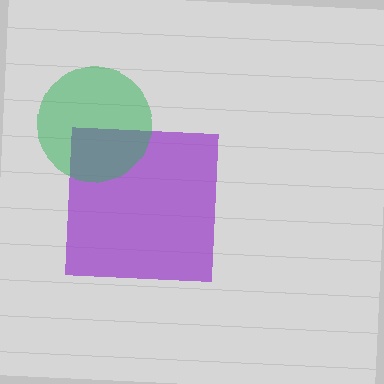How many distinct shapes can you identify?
There are 2 distinct shapes: a purple square, a green circle.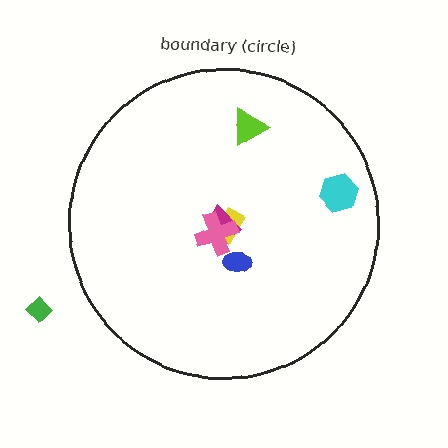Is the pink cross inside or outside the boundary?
Inside.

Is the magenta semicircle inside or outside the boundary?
Inside.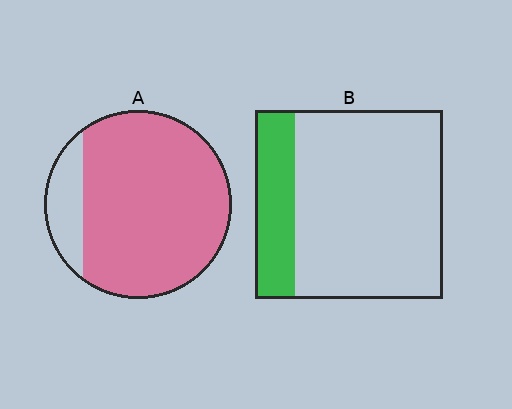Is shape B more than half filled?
No.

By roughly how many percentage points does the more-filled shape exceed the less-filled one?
By roughly 65 percentage points (A over B).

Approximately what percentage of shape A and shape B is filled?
A is approximately 85% and B is approximately 20%.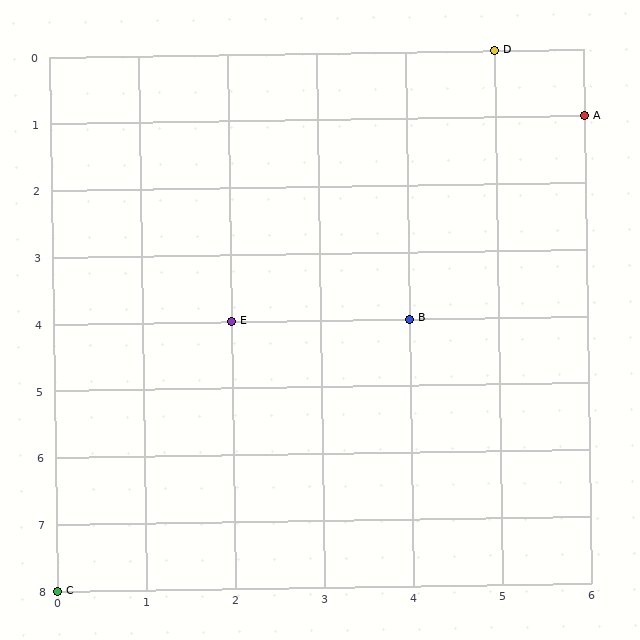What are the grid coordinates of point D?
Point D is at grid coordinates (5, 0).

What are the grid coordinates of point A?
Point A is at grid coordinates (6, 1).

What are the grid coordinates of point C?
Point C is at grid coordinates (0, 8).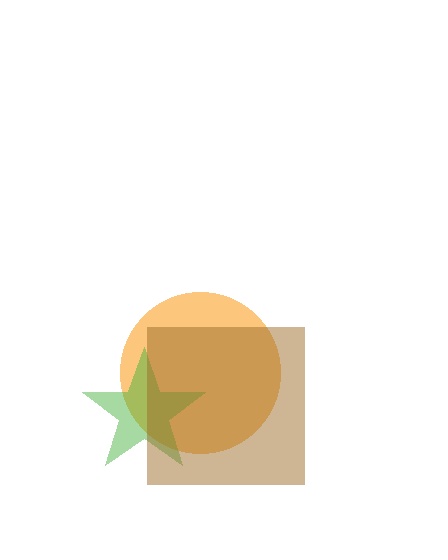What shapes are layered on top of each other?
The layered shapes are: an orange circle, a green star, a brown square.